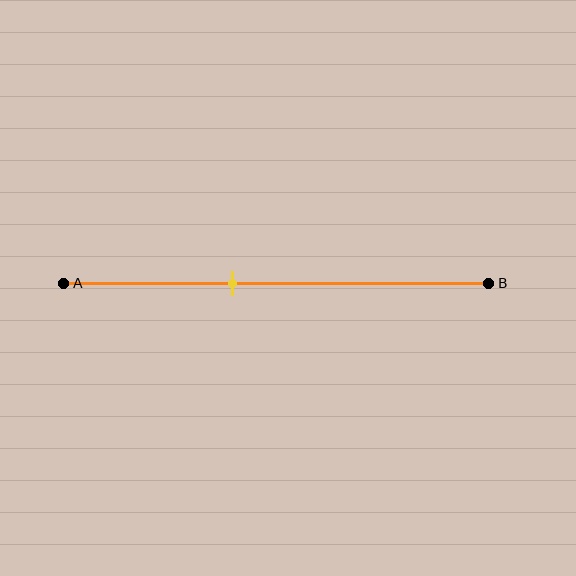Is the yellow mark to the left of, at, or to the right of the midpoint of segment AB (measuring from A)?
The yellow mark is to the left of the midpoint of segment AB.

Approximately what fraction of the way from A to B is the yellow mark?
The yellow mark is approximately 40% of the way from A to B.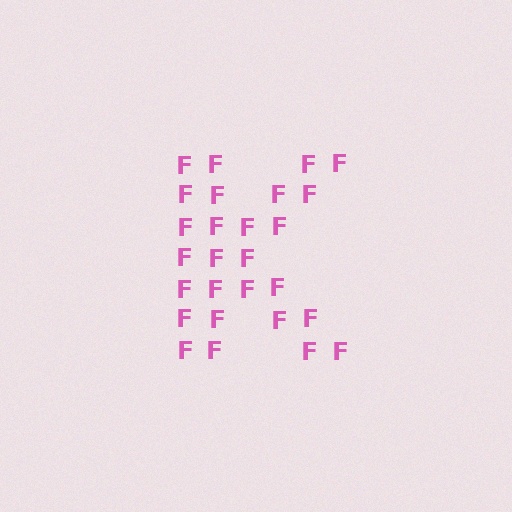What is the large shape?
The large shape is the letter K.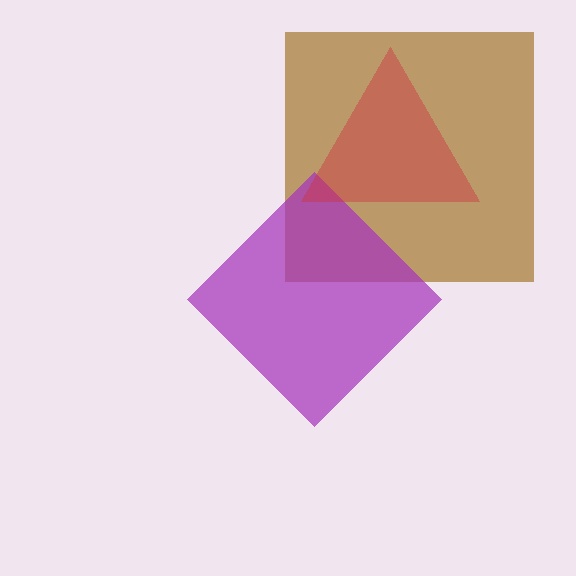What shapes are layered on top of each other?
The layered shapes are: a brown square, a purple diamond, a red triangle.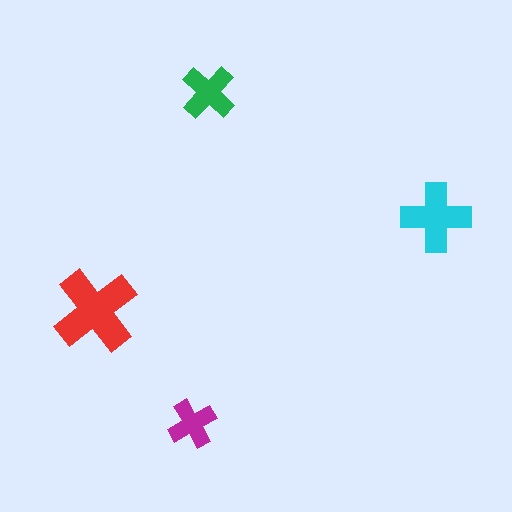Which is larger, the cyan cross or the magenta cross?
The cyan one.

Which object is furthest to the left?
The red cross is leftmost.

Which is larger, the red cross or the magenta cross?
The red one.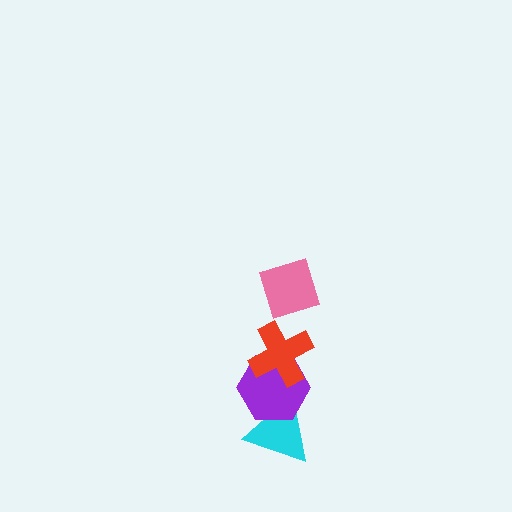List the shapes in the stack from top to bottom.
From top to bottom: the pink diamond, the red cross, the purple hexagon, the cyan triangle.